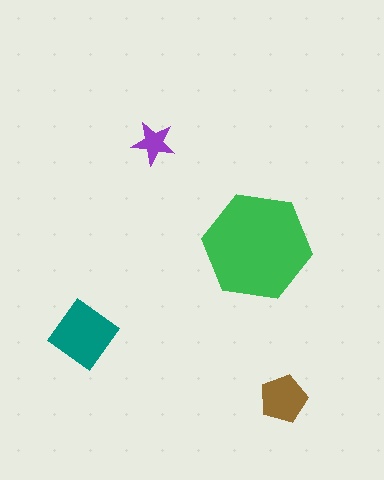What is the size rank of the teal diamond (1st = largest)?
2nd.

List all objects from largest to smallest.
The green hexagon, the teal diamond, the brown pentagon, the purple star.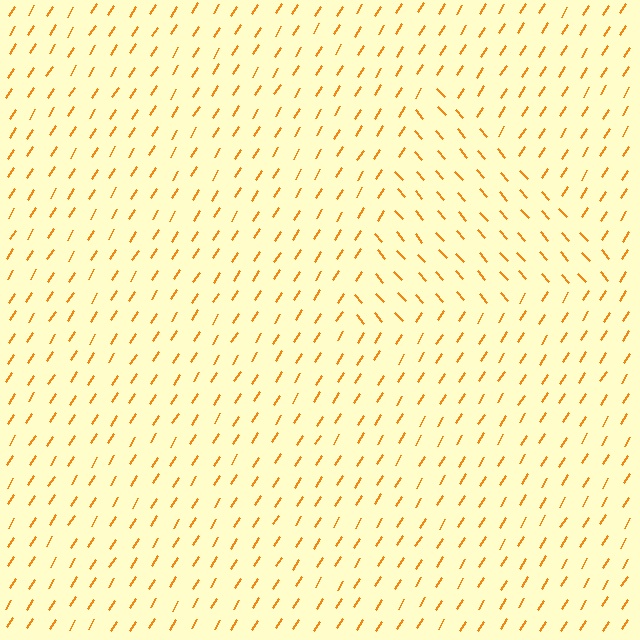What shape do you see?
I see a triangle.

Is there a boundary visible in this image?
Yes, there is a texture boundary formed by a change in line orientation.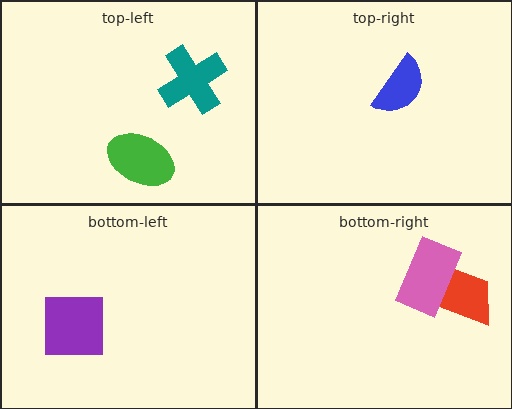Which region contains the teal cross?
The top-left region.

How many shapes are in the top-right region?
1.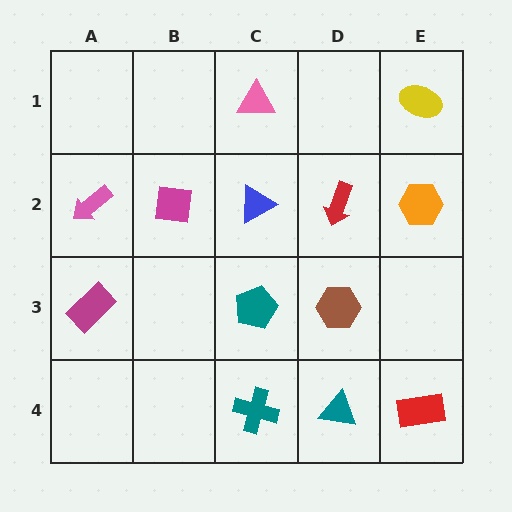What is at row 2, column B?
A magenta square.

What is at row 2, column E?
An orange hexagon.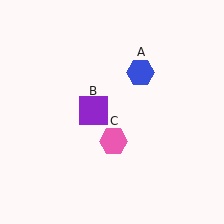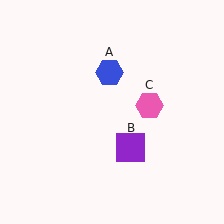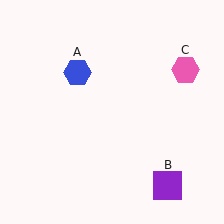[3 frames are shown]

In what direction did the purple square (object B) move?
The purple square (object B) moved down and to the right.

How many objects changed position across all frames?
3 objects changed position: blue hexagon (object A), purple square (object B), pink hexagon (object C).